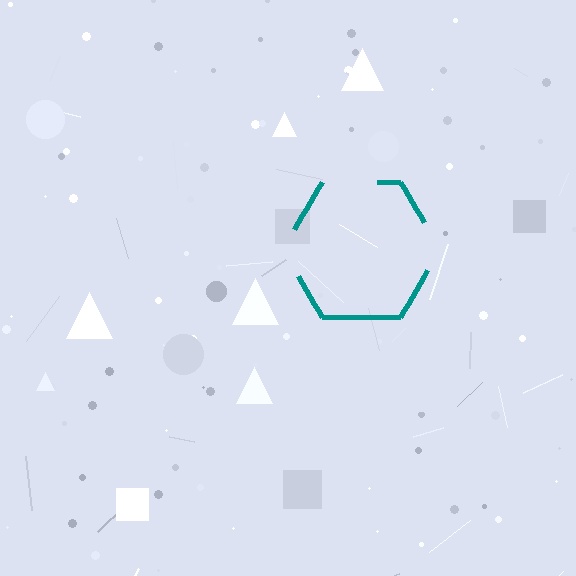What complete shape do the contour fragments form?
The contour fragments form a hexagon.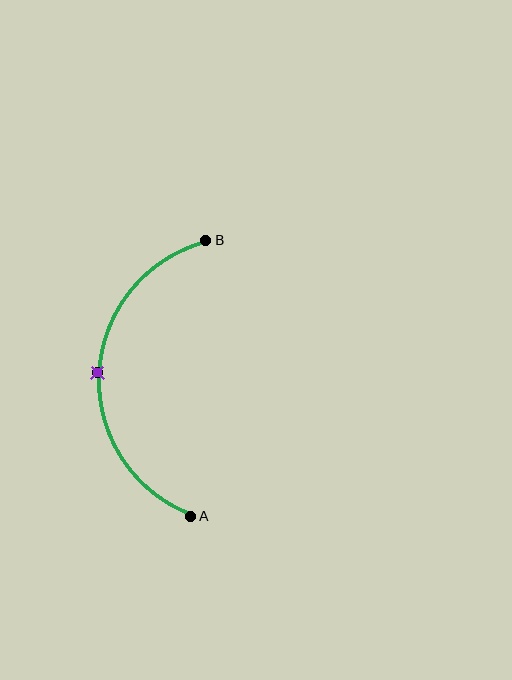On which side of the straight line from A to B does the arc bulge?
The arc bulges to the left of the straight line connecting A and B.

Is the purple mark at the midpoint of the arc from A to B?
Yes. The purple mark lies on the arc at equal arc-length from both A and B — it is the arc midpoint.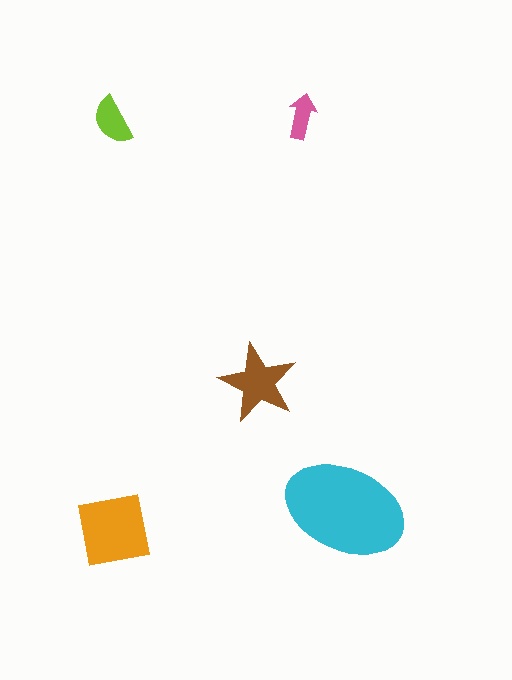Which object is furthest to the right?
The cyan ellipse is rightmost.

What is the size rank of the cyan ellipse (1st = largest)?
1st.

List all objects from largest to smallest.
The cyan ellipse, the orange square, the brown star, the lime semicircle, the pink arrow.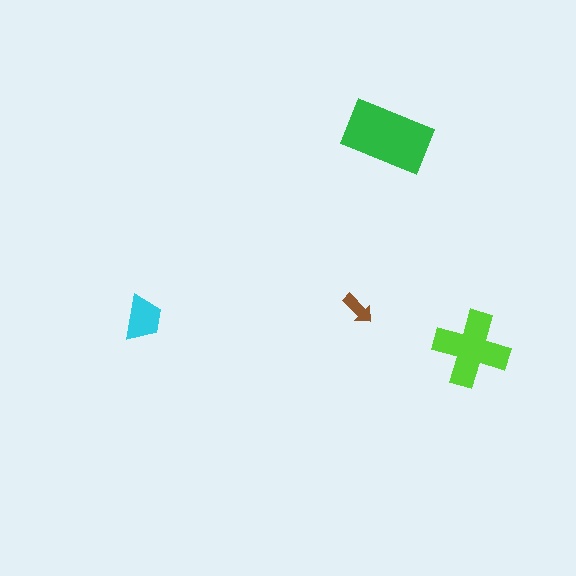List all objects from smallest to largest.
The brown arrow, the cyan trapezoid, the lime cross, the green rectangle.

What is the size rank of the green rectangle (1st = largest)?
1st.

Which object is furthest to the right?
The lime cross is rightmost.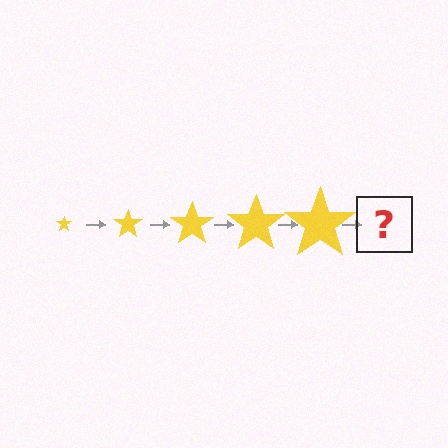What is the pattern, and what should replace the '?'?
The pattern is that the star gets progressively larger each step. The '?' should be a yellow star, larger than the previous one.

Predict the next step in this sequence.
The next step is a yellow star, larger than the previous one.